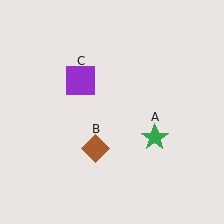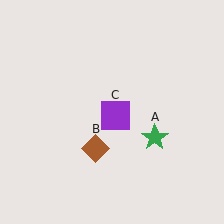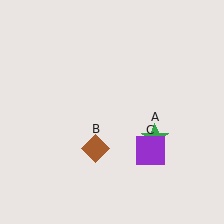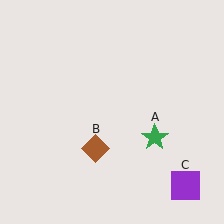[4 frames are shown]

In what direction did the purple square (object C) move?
The purple square (object C) moved down and to the right.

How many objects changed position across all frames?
1 object changed position: purple square (object C).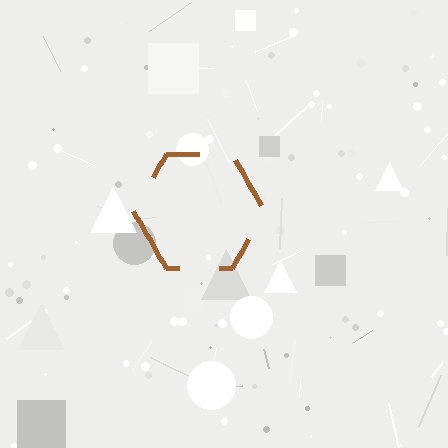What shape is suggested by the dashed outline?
The dashed outline suggests a hexagon.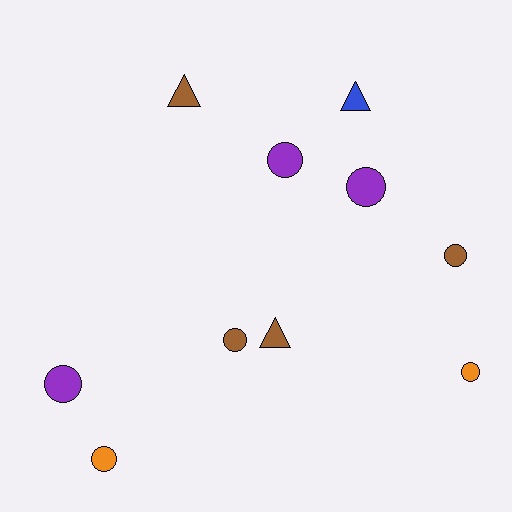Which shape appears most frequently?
Circle, with 7 objects.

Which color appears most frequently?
Brown, with 4 objects.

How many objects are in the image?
There are 10 objects.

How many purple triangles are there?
There are no purple triangles.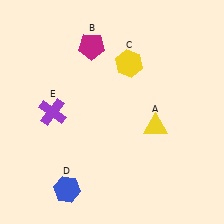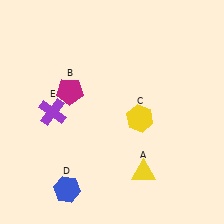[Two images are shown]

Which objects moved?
The objects that moved are: the yellow triangle (A), the magenta pentagon (B), the yellow hexagon (C).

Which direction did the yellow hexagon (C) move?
The yellow hexagon (C) moved down.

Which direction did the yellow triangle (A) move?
The yellow triangle (A) moved down.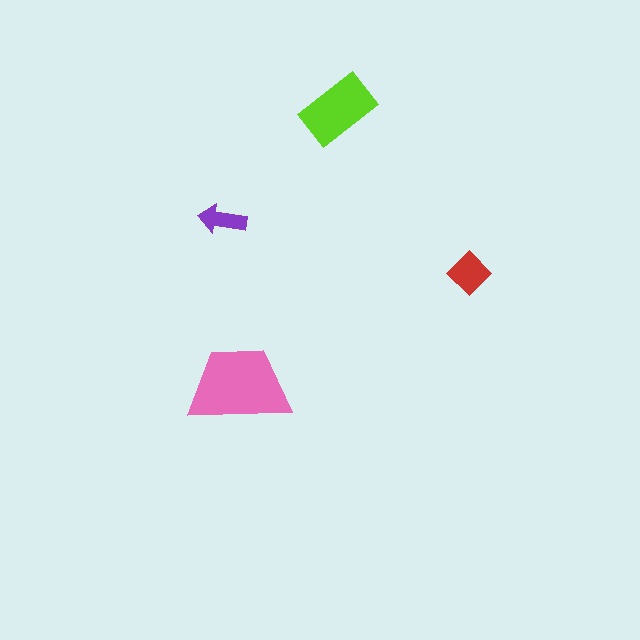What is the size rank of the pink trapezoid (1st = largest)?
1st.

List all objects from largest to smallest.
The pink trapezoid, the lime rectangle, the red diamond, the purple arrow.